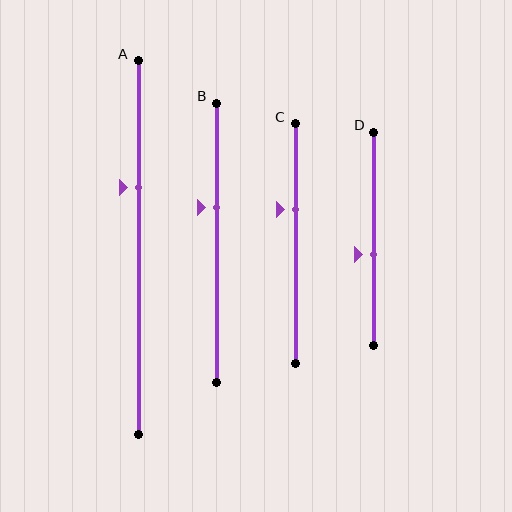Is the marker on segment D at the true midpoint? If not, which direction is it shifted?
No, the marker on segment D is shifted downward by about 7% of the segment length.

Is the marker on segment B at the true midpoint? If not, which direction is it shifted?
No, the marker on segment B is shifted upward by about 13% of the segment length.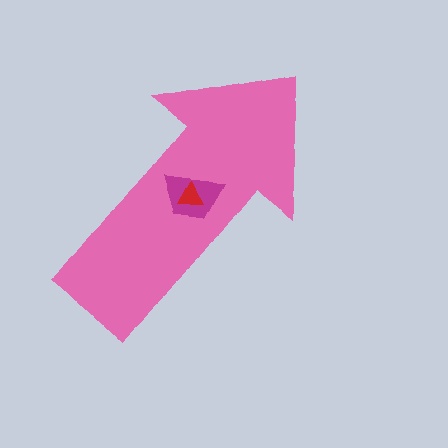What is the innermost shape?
The red triangle.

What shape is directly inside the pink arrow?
The magenta trapezoid.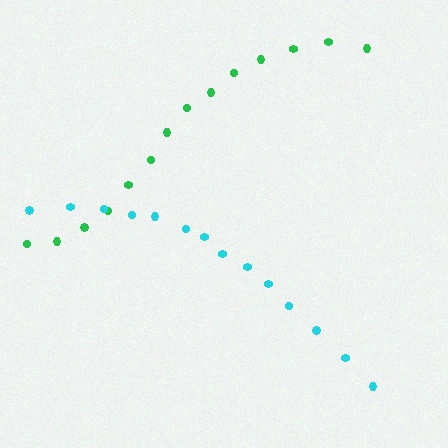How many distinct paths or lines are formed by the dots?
There are 2 distinct paths.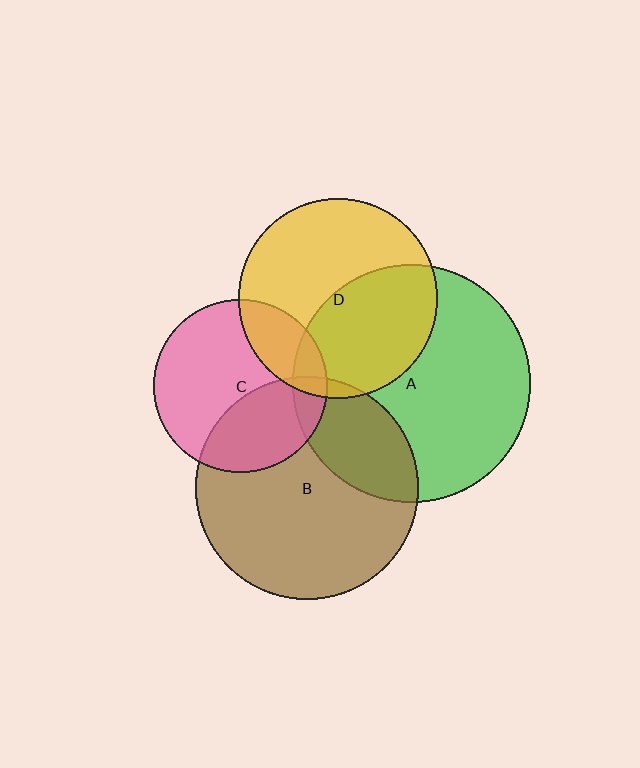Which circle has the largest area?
Circle A (green).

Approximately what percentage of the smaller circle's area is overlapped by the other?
Approximately 35%.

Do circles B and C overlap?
Yes.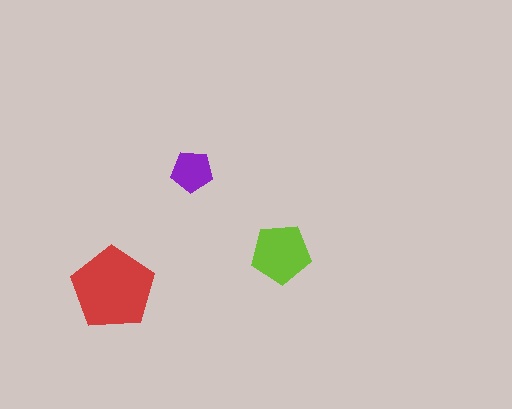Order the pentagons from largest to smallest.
the red one, the lime one, the purple one.